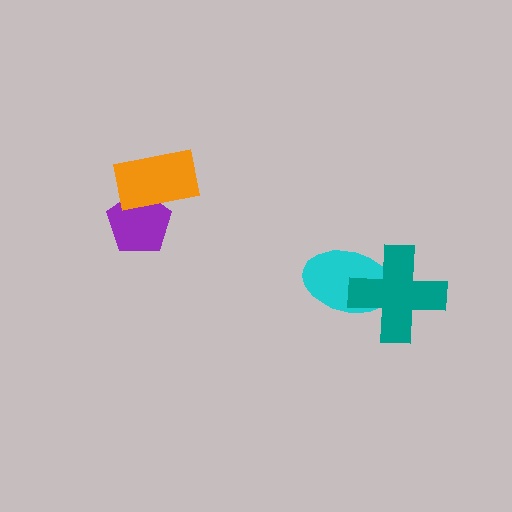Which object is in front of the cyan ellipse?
The teal cross is in front of the cyan ellipse.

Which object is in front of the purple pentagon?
The orange rectangle is in front of the purple pentagon.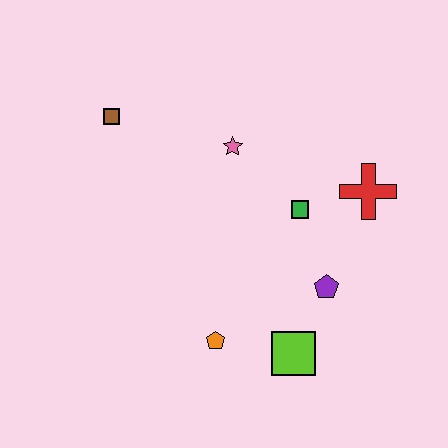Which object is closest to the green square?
The red cross is closest to the green square.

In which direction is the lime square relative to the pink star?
The lime square is below the pink star.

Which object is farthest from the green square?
The brown square is farthest from the green square.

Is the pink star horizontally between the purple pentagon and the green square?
No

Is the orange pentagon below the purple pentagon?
Yes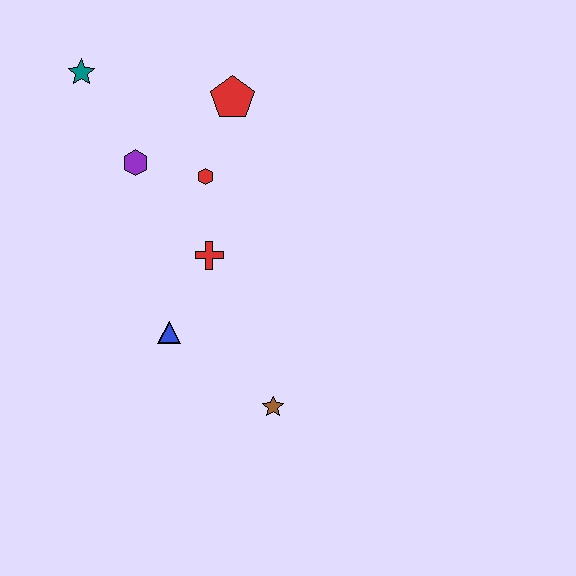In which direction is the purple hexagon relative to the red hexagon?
The purple hexagon is to the left of the red hexagon.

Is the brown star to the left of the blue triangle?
No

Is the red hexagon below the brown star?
No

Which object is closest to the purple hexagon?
The red hexagon is closest to the purple hexagon.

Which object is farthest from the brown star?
The teal star is farthest from the brown star.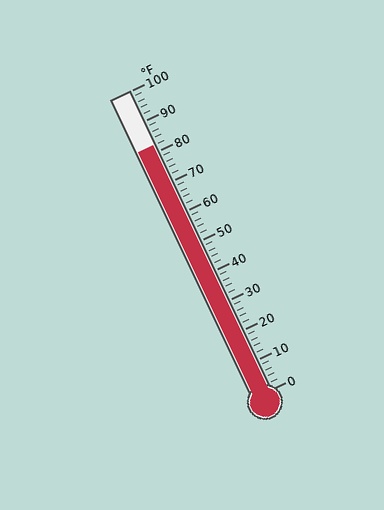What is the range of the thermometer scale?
The thermometer scale ranges from 0°F to 100°F.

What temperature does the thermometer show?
The thermometer shows approximately 82°F.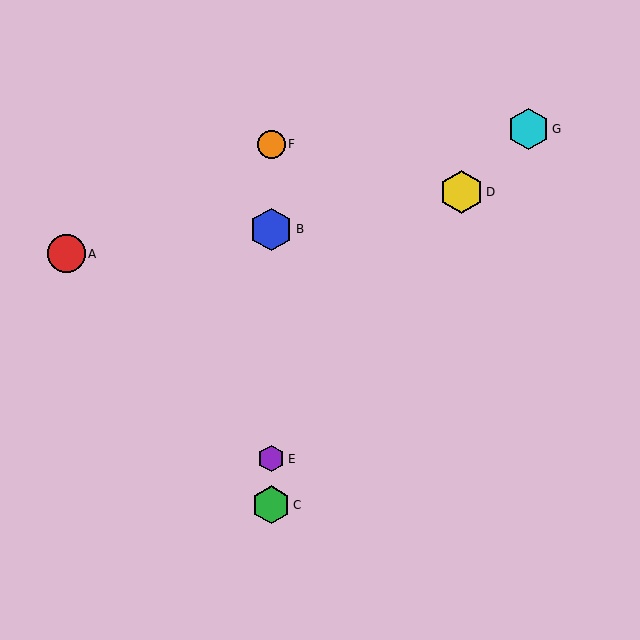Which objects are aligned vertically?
Objects B, C, E, F are aligned vertically.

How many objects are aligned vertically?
4 objects (B, C, E, F) are aligned vertically.